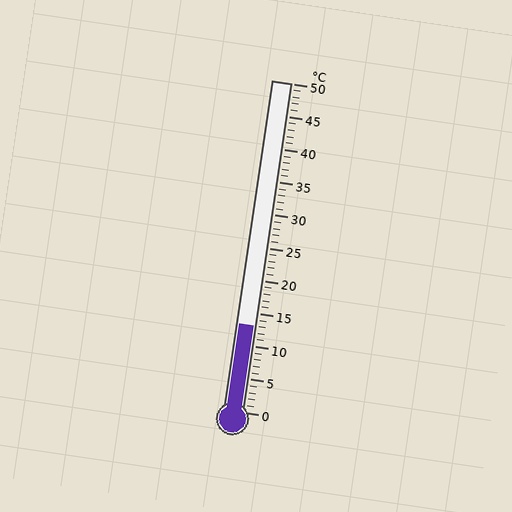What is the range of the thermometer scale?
The thermometer scale ranges from 0°C to 50°C.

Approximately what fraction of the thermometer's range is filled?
The thermometer is filled to approximately 25% of its range.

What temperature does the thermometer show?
The thermometer shows approximately 13°C.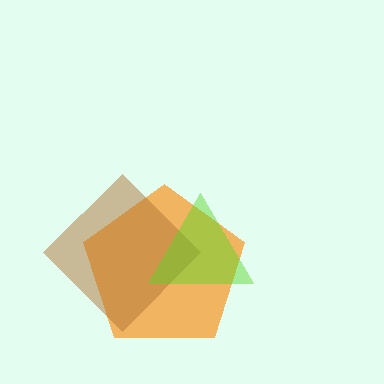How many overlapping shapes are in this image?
There are 3 overlapping shapes in the image.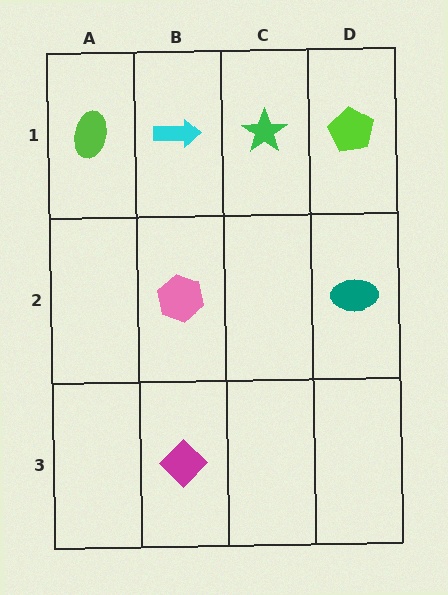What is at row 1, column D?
A lime pentagon.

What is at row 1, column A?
A lime ellipse.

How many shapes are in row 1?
4 shapes.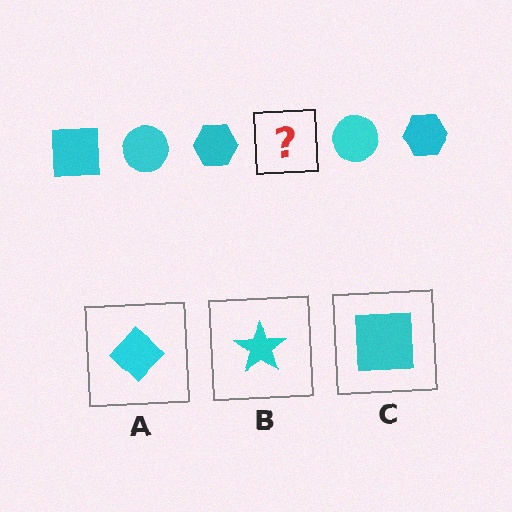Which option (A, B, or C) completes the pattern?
C.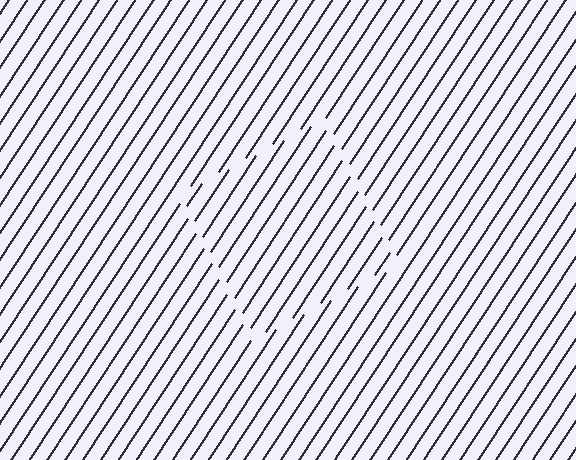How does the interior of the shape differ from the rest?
The interior of the shape contains the same grating, shifted by half a period — the contour is defined by the phase discontinuity where line-ends from the inner and outer gratings abut.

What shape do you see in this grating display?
An illusory square. The interior of the shape contains the same grating, shifted by half a period — the contour is defined by the phase discontinuity where line-ends from the inner and outer gratings abut.